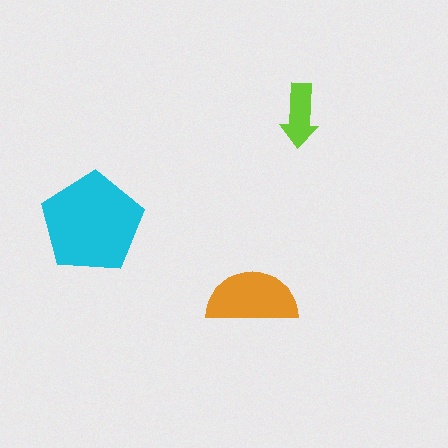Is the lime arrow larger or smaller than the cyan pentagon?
Smaller.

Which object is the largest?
The cyan pentagon.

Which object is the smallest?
The lime arrow.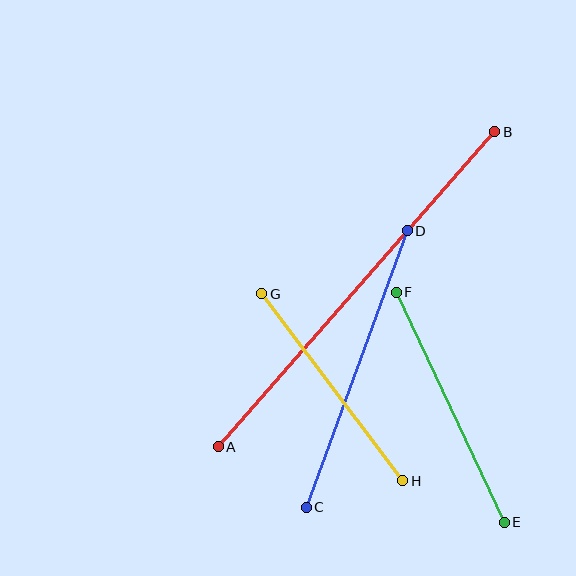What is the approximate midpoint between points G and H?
The midpoint is at approximately (332, 387) pixels.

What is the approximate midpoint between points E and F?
The midpoint is at approximately (450, 407) pixels.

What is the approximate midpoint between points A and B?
The midpoint is at approximately (356, 289) pixels.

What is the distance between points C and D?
The distance is approximately 295 pixels.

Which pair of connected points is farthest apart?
Points A and B are farthest apart.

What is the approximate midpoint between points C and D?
The midpoint is at approximately (357, 369) pixels.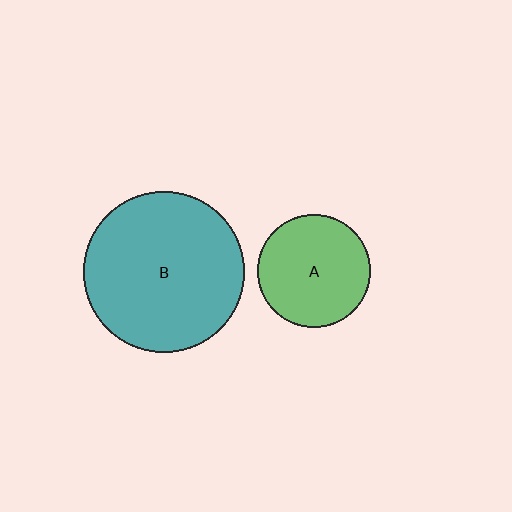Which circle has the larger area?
Circle B (teal).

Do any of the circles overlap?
No, none of the circles overlap.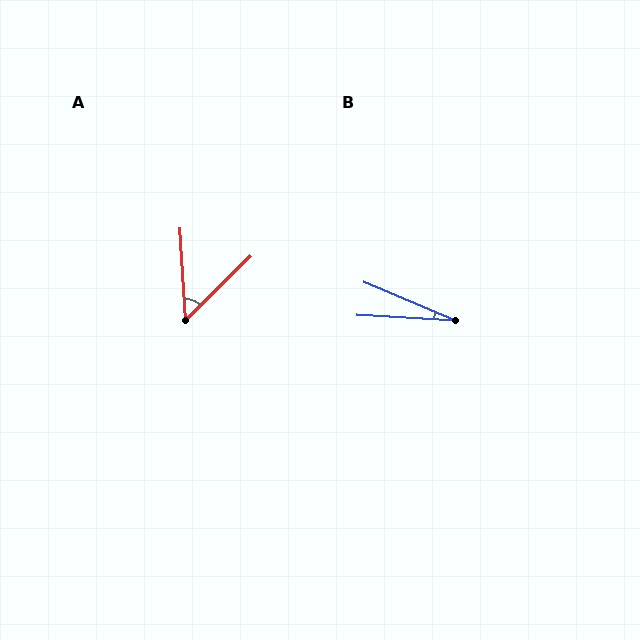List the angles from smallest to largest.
B (19°), A (49°).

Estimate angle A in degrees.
Approximately 49 degrees.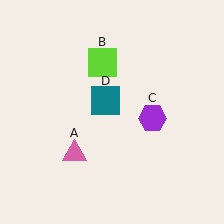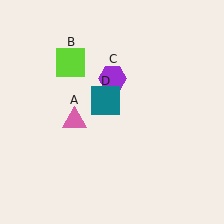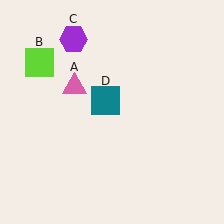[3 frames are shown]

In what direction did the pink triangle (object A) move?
The pink triangle (object A) moved up.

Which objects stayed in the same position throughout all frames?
Teal square (object D) remained stationary.